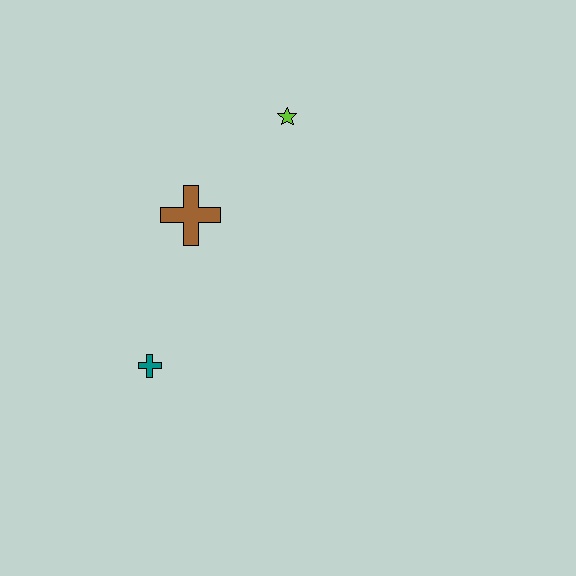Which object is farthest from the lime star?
The teal cross is farthest from the lime star.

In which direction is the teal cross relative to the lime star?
The teal cross is below the lime star.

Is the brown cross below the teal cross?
No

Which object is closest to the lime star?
The brown cross is closest to the lime star.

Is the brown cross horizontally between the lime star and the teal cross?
Yes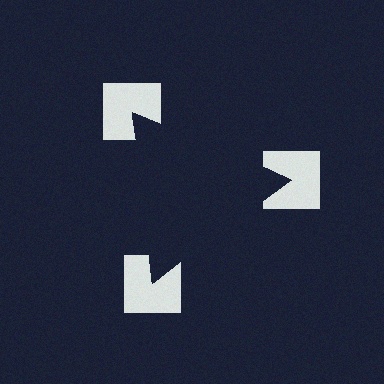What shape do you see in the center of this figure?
An illusory triangle — its edges are inferred from the aligned wedge cuts in the notched squares, not physically drawn.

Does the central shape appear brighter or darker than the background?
It typically appears slightly darker than the background, even though no actual brightness change is drawn.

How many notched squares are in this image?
There are 3 — one at each vertex of the illusory triangle.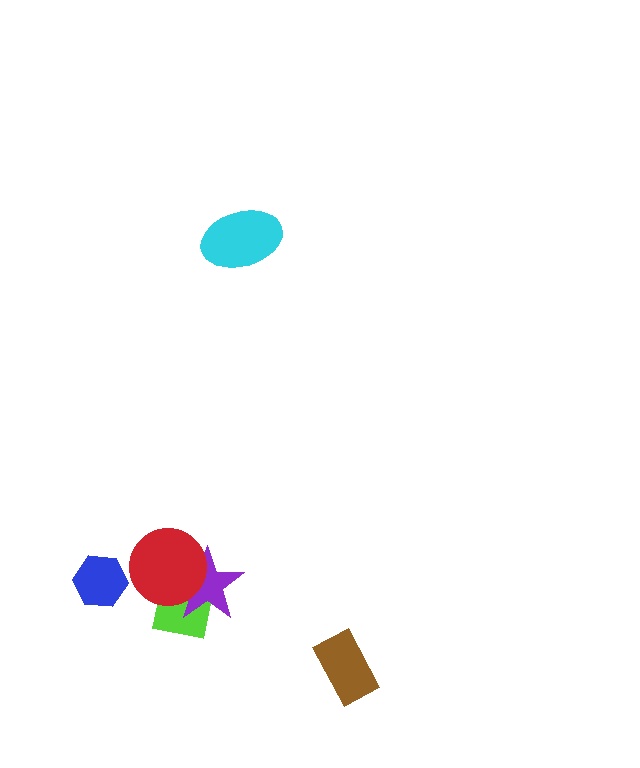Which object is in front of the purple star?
The red circle is in front of the purple star.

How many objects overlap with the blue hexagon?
0 objects overlap with the blue hexagon.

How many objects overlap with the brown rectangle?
0 objects overlap with the brown rectangle.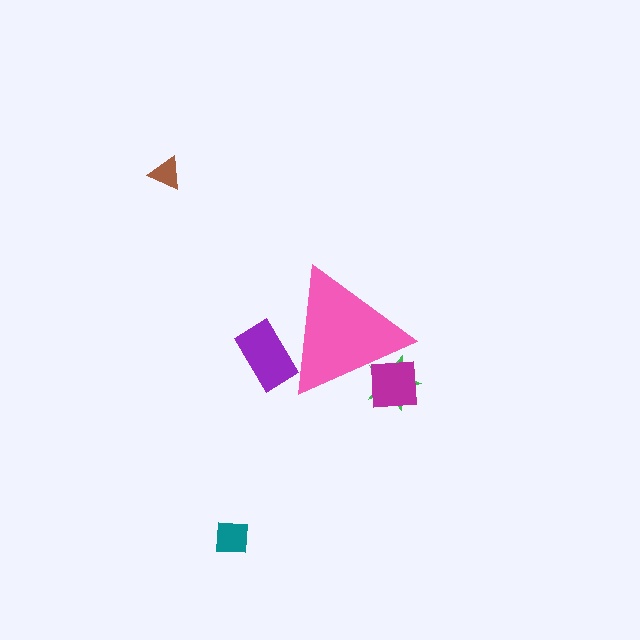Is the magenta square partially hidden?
Yes, the magenta square is partially hidden behind the pink triangle.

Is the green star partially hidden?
Yes, the green star is partially hidden behind the pink triangle.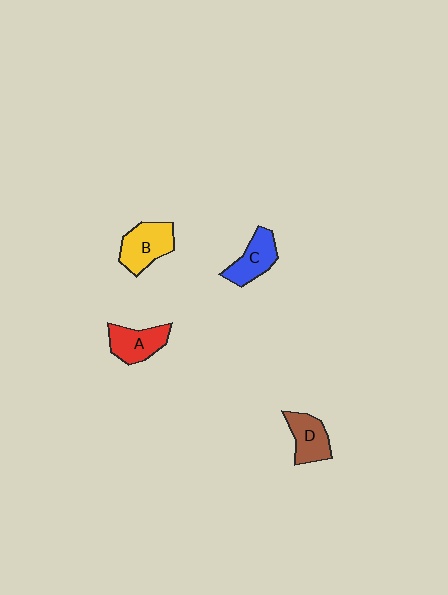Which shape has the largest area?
Shape B (yellow).